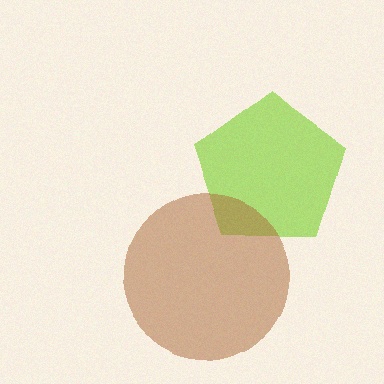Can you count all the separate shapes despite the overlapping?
Yes, there are 2 separate shapes.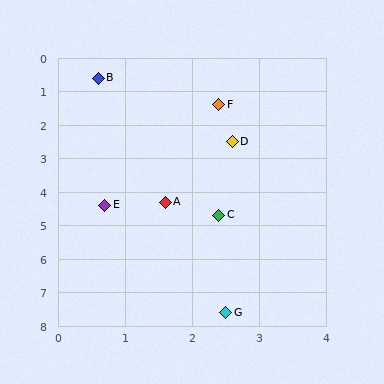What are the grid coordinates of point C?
Point C is at approximately (2.4, 4.7).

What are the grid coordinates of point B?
Point B is at approximately (0.6, 0.6).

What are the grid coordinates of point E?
Point E is at approximately (0.7, 4.4).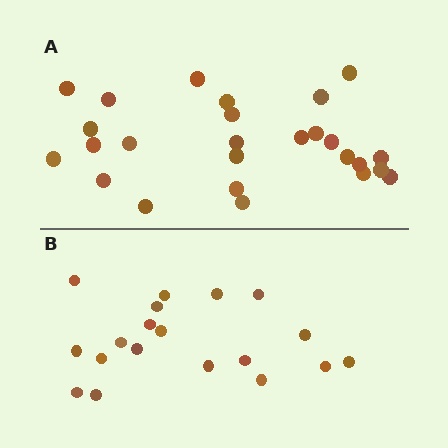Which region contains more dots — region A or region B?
Region A (the top region) has more dots.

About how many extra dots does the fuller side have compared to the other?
Region A has roughly 8 or so more dots than region B.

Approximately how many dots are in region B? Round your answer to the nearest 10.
About 20 dots. (The exact count is 19, which rounds to 20.)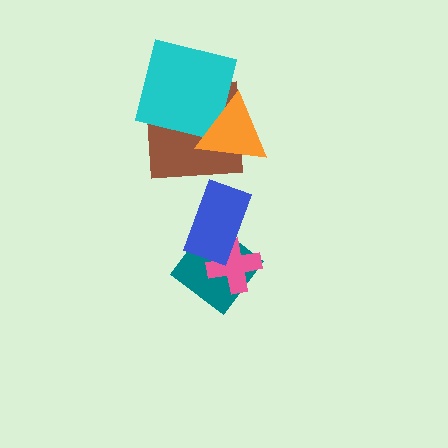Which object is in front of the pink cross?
The blue rectangle is in front of the pink cross.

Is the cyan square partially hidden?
Yes, it is partially covered by another shape.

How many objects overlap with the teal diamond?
2 objects overlap with the teal diamond.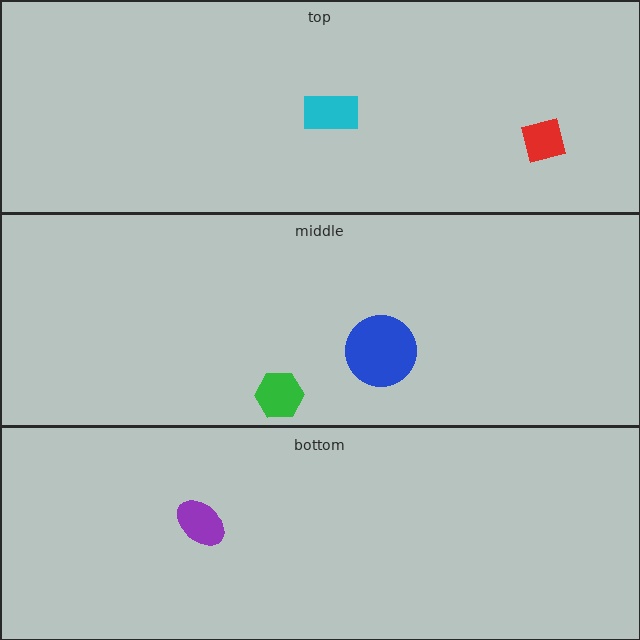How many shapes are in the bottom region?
1.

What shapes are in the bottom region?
The purple ellipse.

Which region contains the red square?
The top region.